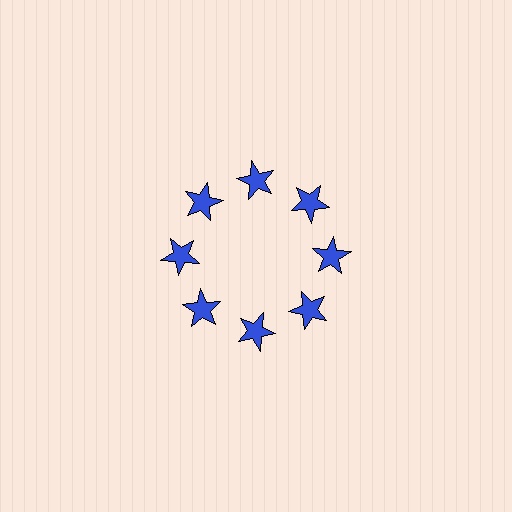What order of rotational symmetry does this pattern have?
This pattern has 8-fold rotational symmetry.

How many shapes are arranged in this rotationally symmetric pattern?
There are 8 shapes, arranged in 8 groups of 1.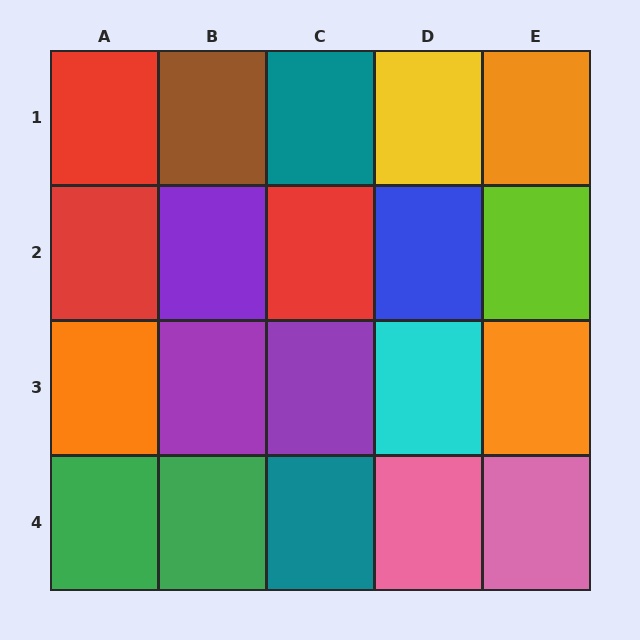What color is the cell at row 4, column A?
Green.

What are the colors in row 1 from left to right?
Red, brown, teal, yellow, orange.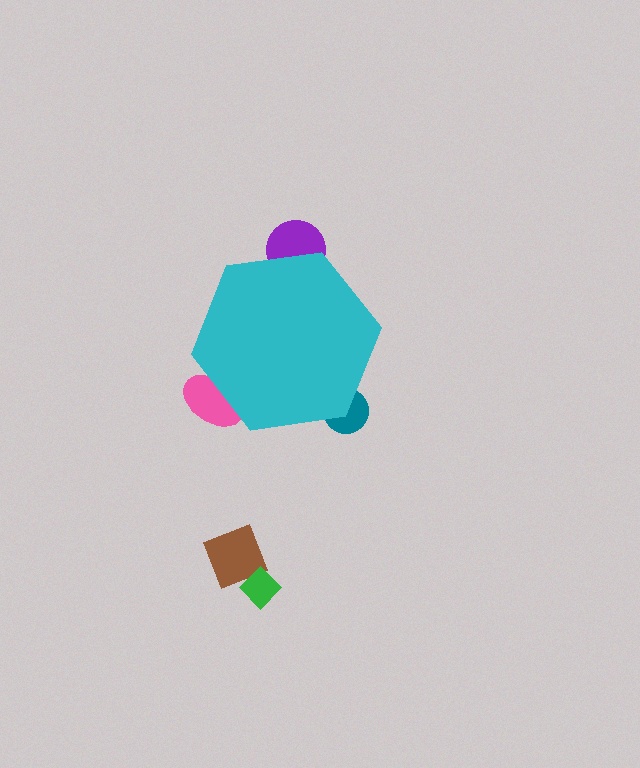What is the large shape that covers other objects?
A cyan hexagon.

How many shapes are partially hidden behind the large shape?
3 shapes are partially hidden.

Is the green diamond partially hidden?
No, the green diamond is fully visible.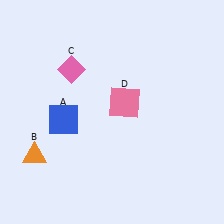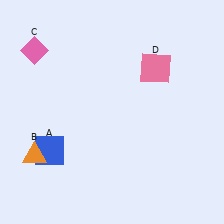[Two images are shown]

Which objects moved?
The objects that moved are: the blue square (A), the pink diamond (C), the pink square (D).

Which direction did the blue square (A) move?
The blue square (A) moved down.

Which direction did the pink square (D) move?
The pink square (D) moved up.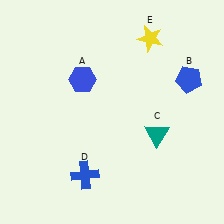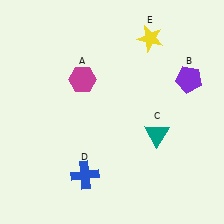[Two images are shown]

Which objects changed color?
A changed from blue to magenta. B changed from blue to purple.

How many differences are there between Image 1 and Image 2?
There are 2 differences between the two images.